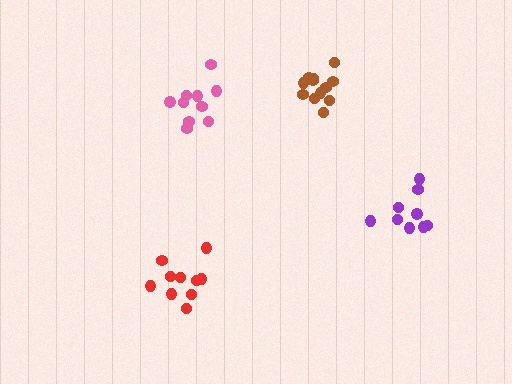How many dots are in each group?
Group 1: 9 dots, Group 2: 10 dots, Group 3: 13 dots, Group 4: 10 dots (42 total).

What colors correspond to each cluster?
The clusters are colored: purple, pink, brown, red.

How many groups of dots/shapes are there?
There are 4 groups.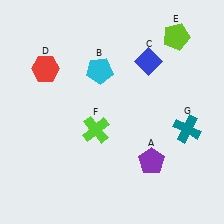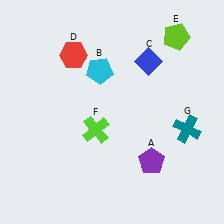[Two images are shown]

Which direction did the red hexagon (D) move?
The red hexagon (D) moved right.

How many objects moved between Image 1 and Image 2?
1 object moved between the two images.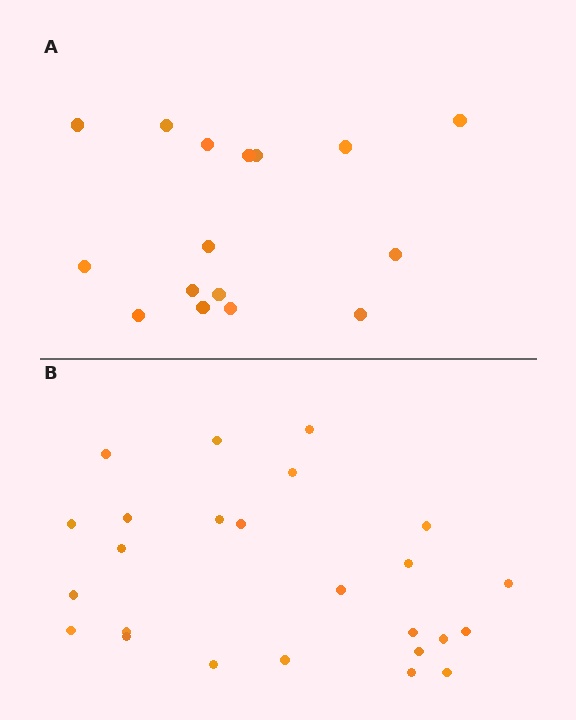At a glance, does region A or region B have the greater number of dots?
Region B (the bottom region) has more dots.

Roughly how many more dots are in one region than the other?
Region B has roughly 8 or so more dots than region A.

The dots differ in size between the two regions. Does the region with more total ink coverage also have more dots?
No. Region A has more total ink coverage because its dots are larger, but region B actually contains more individual dots. Total area can be misleading — the number of items is what matters here.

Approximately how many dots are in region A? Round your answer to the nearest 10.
About 20 dots. (The exact count is 16, which rounds to 20.)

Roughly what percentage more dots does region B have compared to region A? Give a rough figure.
About 55% more.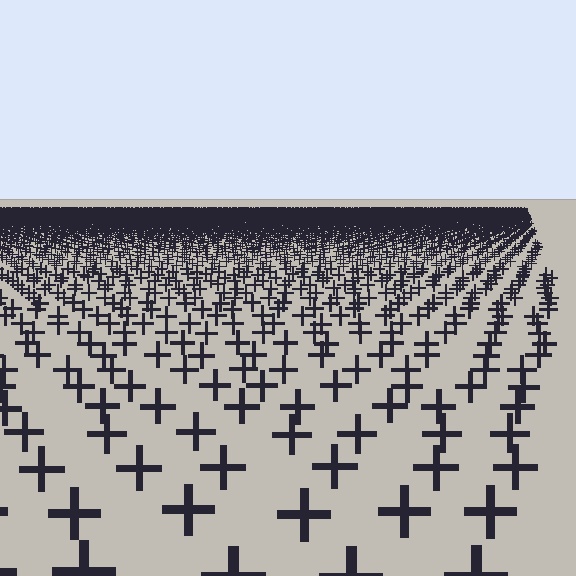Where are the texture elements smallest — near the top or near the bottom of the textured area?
Near the top.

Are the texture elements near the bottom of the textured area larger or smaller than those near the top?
Larger. Near the bottom, elements are closer to the viewer and appear at a bigger on-screen size.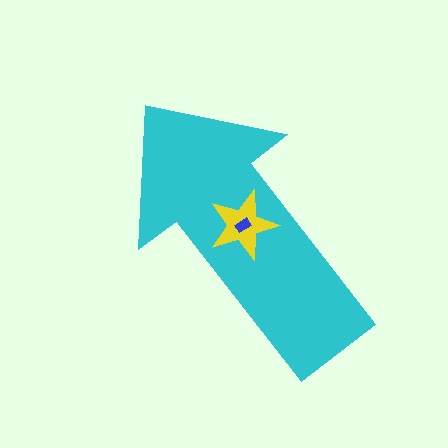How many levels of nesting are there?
3.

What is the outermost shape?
The cyan arrow.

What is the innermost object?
The blue rectangle.